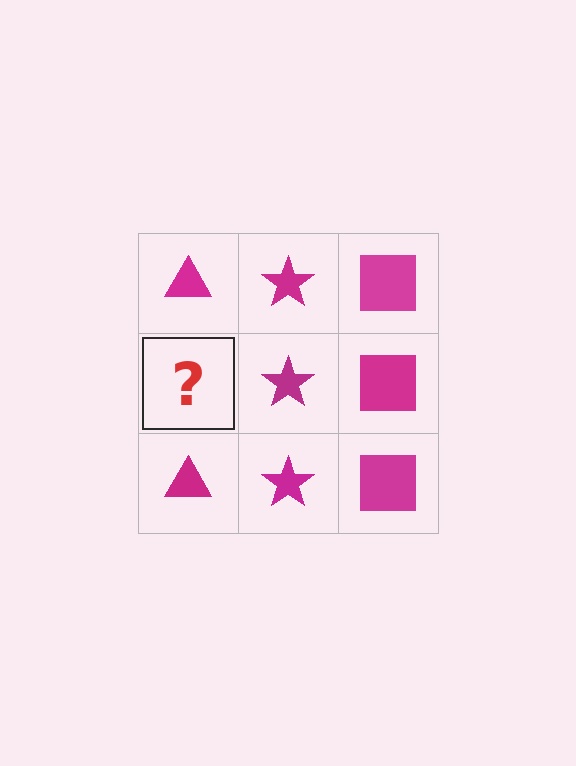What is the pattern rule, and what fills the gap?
The rule is that each column has a consistent shape. The gap should be filled with a magenta triangle.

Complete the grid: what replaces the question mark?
The question mark should be replaced with a magenta triangle.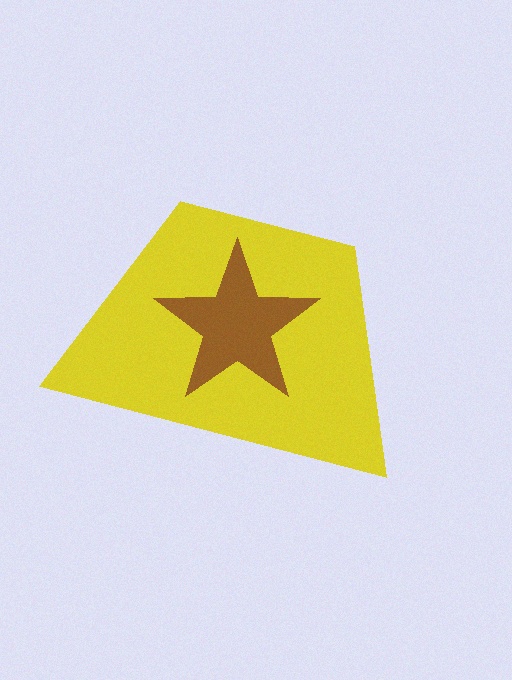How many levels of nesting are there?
2.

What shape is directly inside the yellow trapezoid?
The brown star.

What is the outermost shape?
The yellow trapezoid.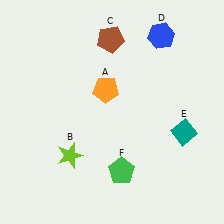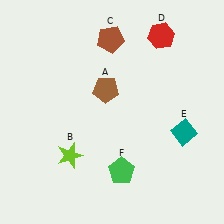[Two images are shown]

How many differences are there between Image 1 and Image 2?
There are 2 differences between the two images.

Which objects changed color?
A changed from orange to brown. D changed from blue to red.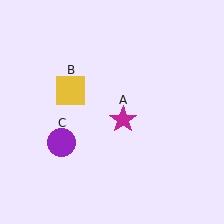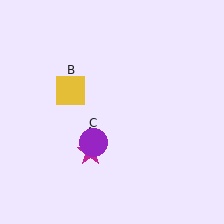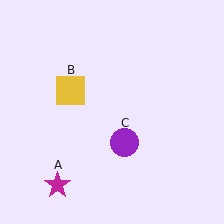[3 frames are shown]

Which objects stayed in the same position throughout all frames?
Yellow square (object B) remained stationary.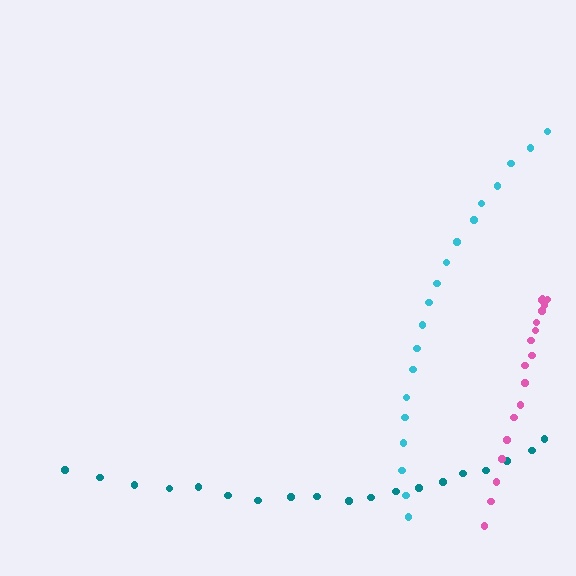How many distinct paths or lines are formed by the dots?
There are 3 distinct paths.